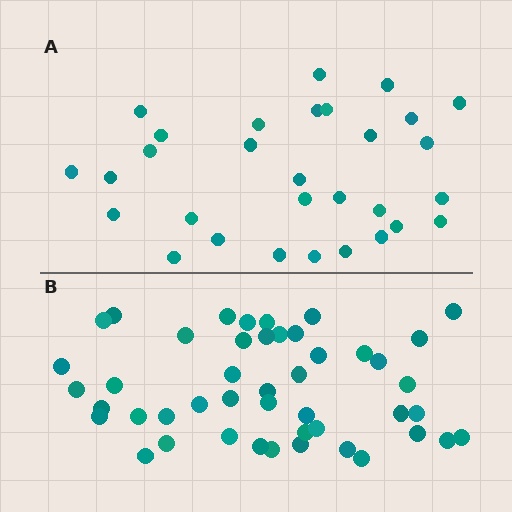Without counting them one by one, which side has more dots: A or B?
Region B (the bottom region) has more dots.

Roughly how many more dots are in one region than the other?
Region B has approximately 15 more dots than region A.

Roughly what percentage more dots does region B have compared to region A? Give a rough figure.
About 55% more.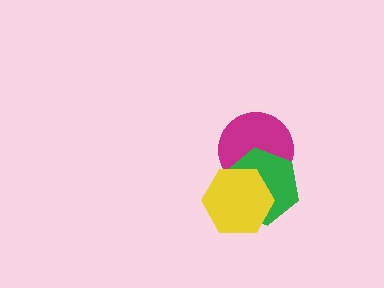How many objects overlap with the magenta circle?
2 objects overlap with the magenta circle.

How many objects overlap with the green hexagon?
2 objects overlap with the green hexagon.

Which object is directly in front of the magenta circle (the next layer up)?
The green hexagon is directly in front of the magenta circle.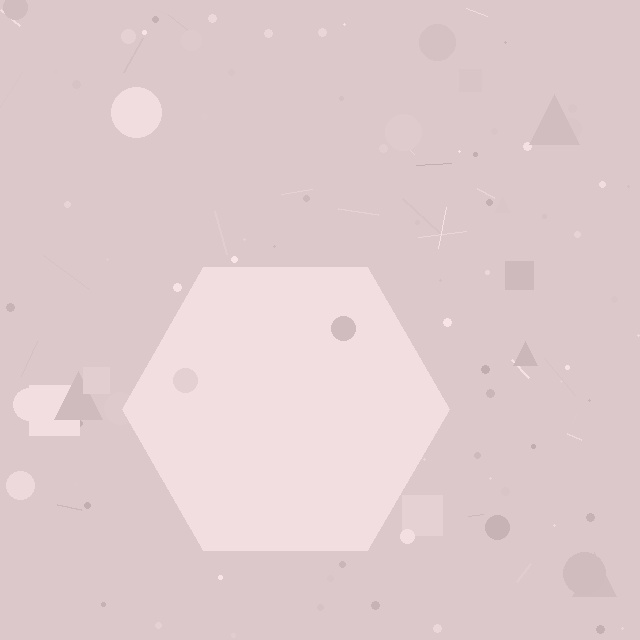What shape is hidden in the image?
A hexagon is hidden in the image.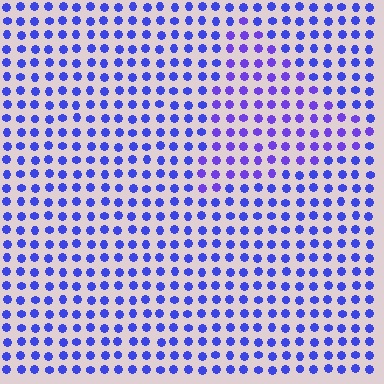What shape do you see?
I see a triangle.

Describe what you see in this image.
The image is filled with small blue elements in a uniform arrangement. A triangle-shaped region is visible where the elements are tinted to a slightly different hue, forming a subtle color boundary.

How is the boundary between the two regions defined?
The boundary is defined purely by a slight shift in hue (about 22 degrees). Spacing, size, and orientation are identical on both sides.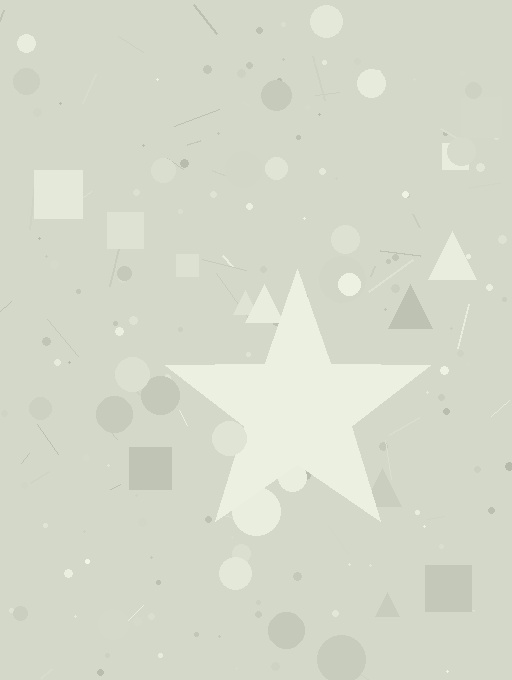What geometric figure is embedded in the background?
A star is embedded in the background.